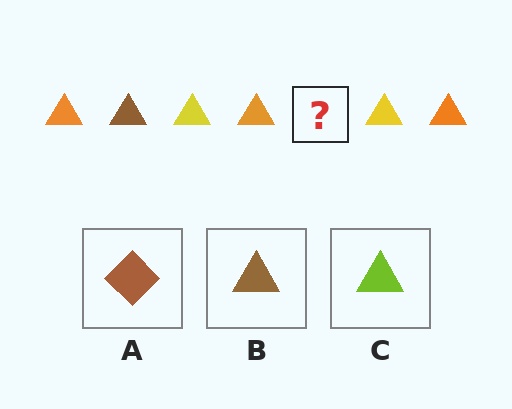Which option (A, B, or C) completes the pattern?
B.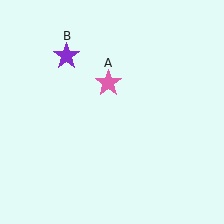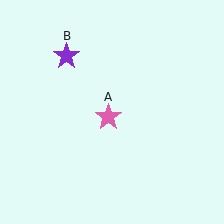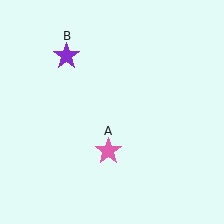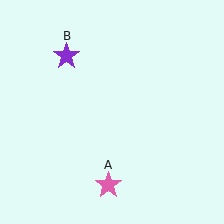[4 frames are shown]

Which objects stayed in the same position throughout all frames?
Purple star (object B) remained stationary.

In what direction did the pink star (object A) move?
The pink star (object A) moved down.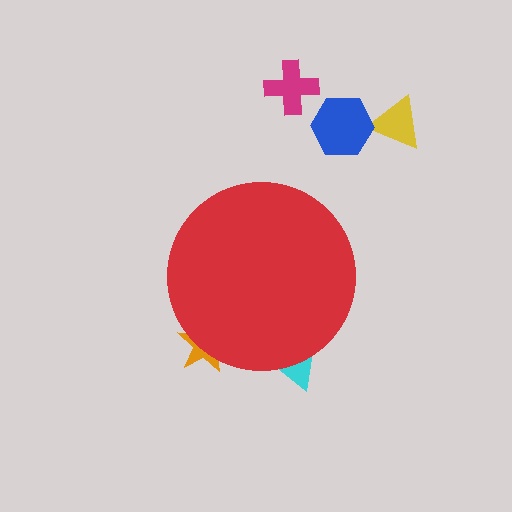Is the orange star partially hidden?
Yes, the orange star is partially hidden behind the red circle.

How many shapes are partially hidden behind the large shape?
2 shapes are partially hidden.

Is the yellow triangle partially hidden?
No, the yellow triangle is fully visible.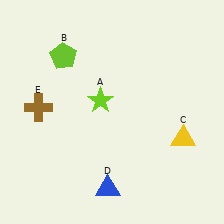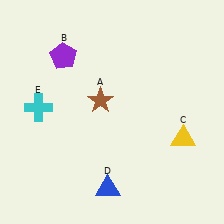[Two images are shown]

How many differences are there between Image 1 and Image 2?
There are 3 differences between the two images.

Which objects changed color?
A changed from lime to brown. B changed from lime to purple. E changed from brown to cyan.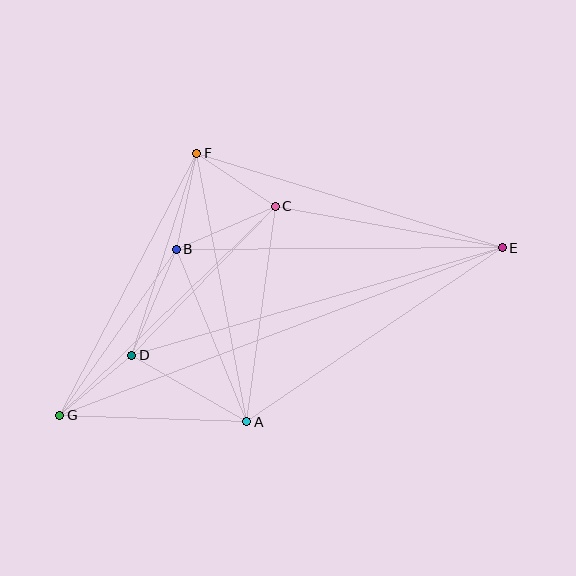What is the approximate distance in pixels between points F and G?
The distance between F and G is approximately 295 pixels.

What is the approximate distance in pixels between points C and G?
The distance between C and G is approximately 300 pixels.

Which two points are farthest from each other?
Points E and G are farthest from each other.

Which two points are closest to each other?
Points D and G are closest to each other.